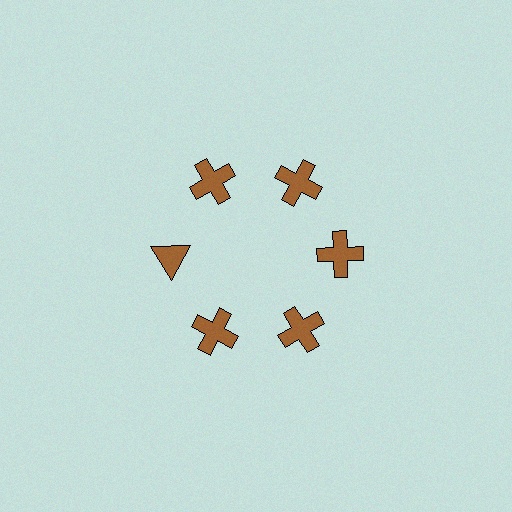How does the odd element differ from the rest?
It has a different shape: triangle instead of cross.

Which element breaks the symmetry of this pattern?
The brown triangle at roughly the 9 o'clock position breaks the symmetry. All other shapes are brown crosses.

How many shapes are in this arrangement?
There are 6 shapes arranged in a ring pattern.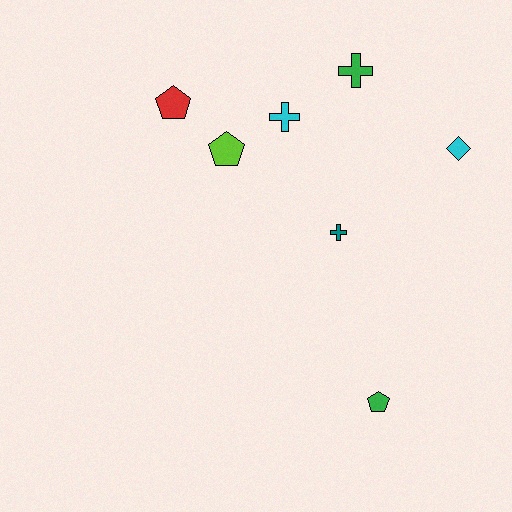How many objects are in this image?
There are 7 objects.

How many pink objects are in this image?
There are no pink objects.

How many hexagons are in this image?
There are no hexagons.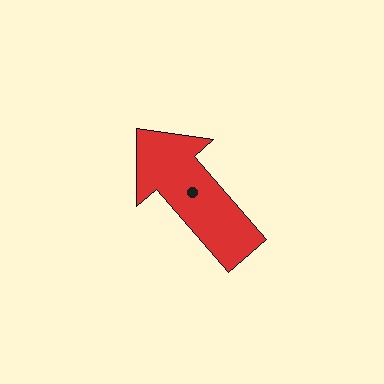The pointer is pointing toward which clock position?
Roughly 11 o'clock.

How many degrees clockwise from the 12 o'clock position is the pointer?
Approximately 319 degrees.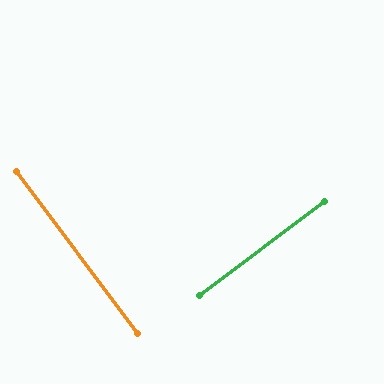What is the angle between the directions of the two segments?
Approximately 90 degrees.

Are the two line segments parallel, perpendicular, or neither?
Perpendicular — they meet at approximately 90°.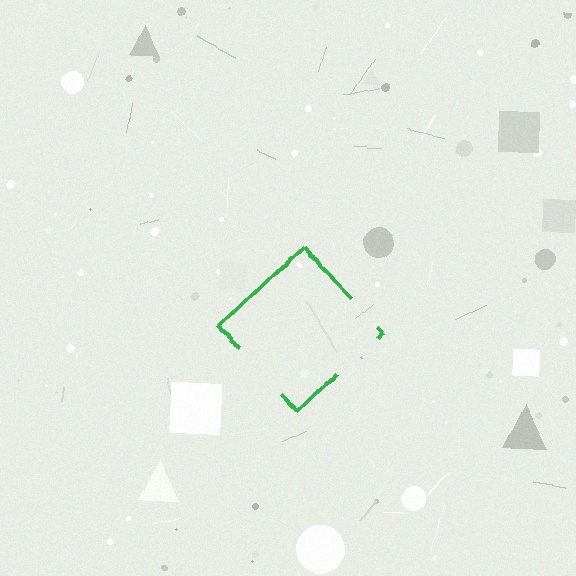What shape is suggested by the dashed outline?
The dashed outline suggests a diamond.